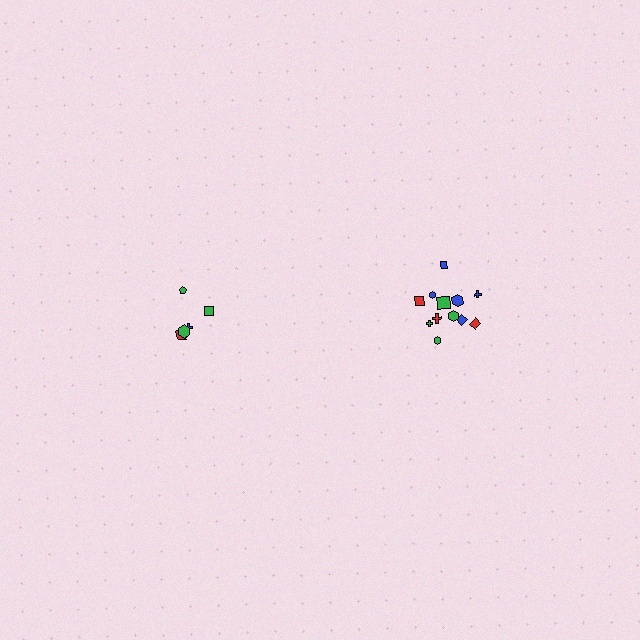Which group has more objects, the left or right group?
The right group.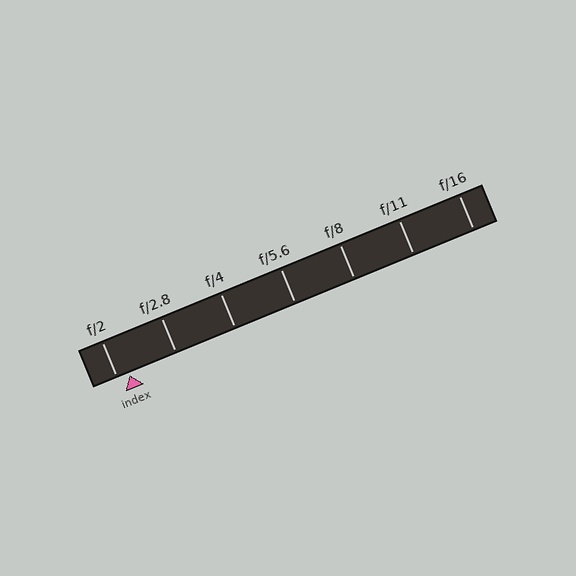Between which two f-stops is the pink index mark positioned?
The index mark is between f/2 and f/2.8.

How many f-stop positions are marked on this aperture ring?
There are 7 f-stop positions marked.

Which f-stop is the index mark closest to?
The index mark is closest to f/2.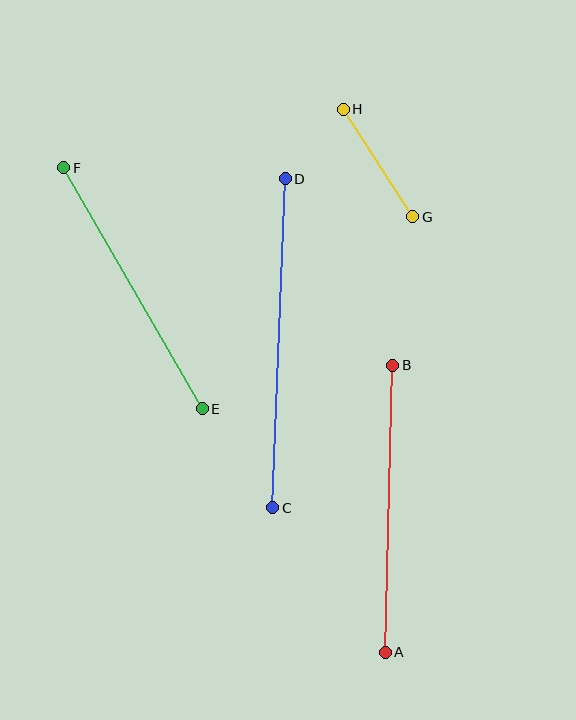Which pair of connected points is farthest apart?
Points C and D are farthest apart.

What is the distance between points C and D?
The distance is approximately 329 pixels.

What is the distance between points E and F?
The distance is approximately 278 pixels.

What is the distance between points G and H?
The distance is approximately 128 pixels.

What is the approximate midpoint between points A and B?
The midpoint is at approximately (389, 509) pixels.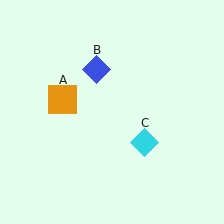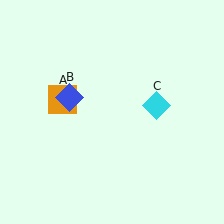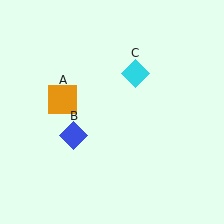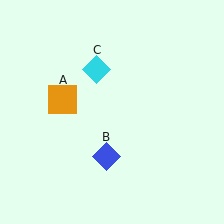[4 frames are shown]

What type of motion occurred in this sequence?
The blue diamond (object B), cyan diamond (object C) rotated counterclockwise around the center of the scene.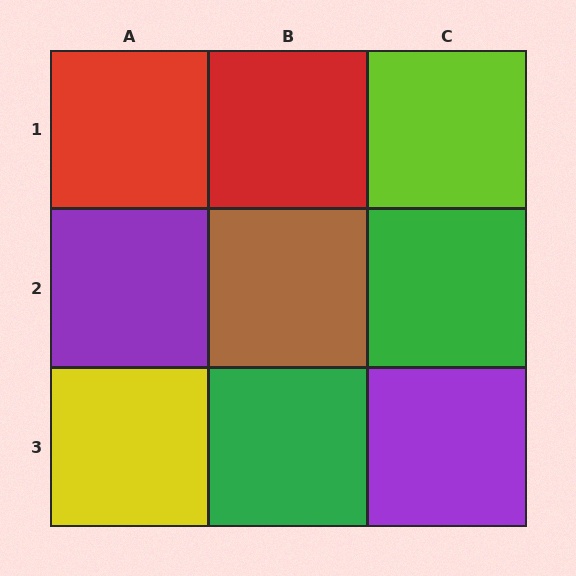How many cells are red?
2 cells are red.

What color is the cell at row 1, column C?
Lime.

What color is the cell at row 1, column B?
Red.